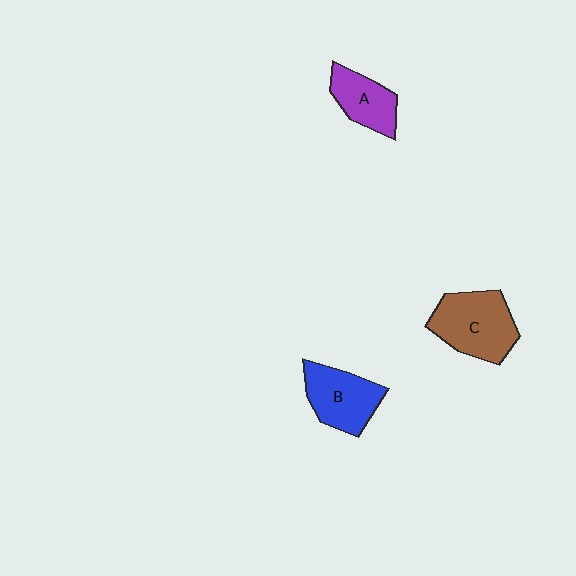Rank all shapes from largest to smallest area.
From largest to smallest: C (brown), B (blue), A (purple).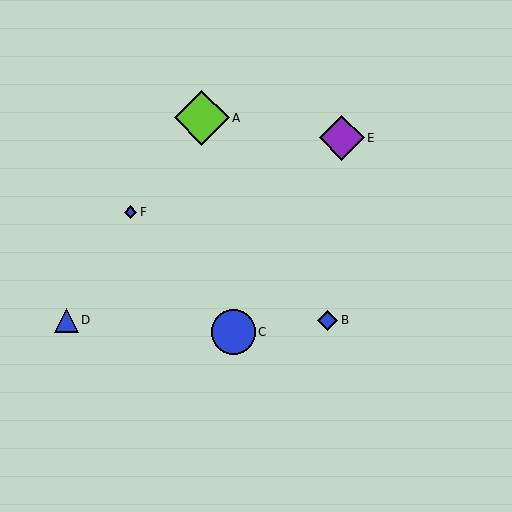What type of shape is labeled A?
Shape A is a lime diamond.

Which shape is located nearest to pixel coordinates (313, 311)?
The blue diamond (labeled B) at (328, 320) is nearest to that location.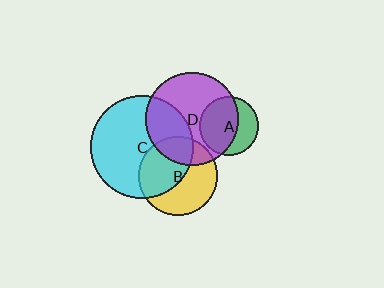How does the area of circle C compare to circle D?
Approximately 1.2 times.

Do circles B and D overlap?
Yes.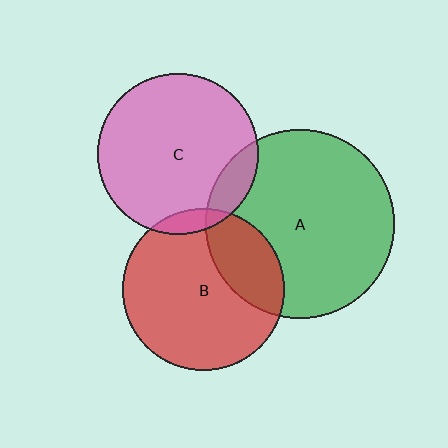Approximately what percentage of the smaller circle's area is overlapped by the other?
Approximately 25%.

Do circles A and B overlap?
Yes.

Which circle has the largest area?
Circle A (green).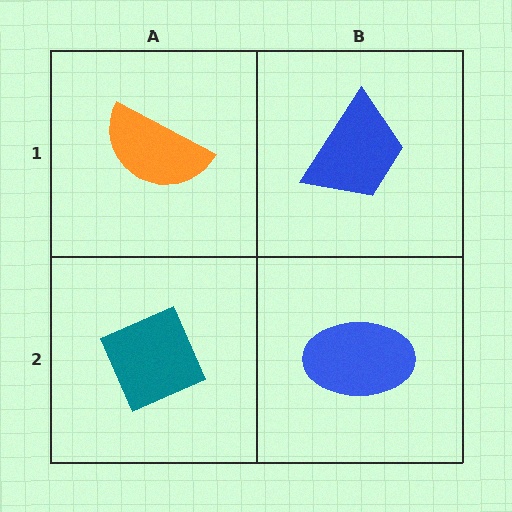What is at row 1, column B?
A blue trapezoid.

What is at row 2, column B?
A blue ellipse.